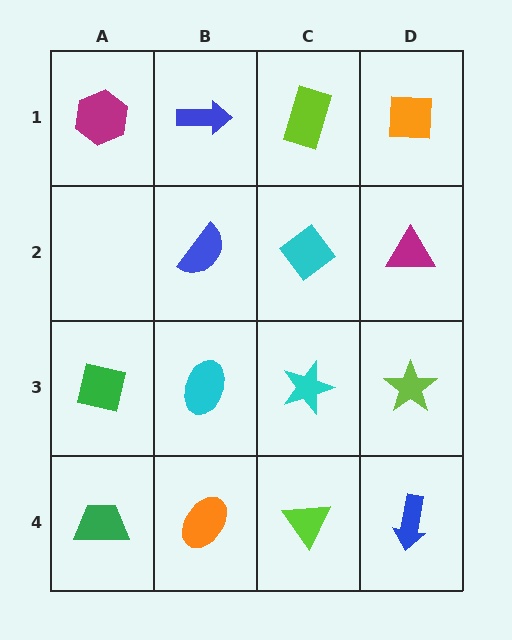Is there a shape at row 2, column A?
No, that cell is empty.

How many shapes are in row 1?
4 shapes.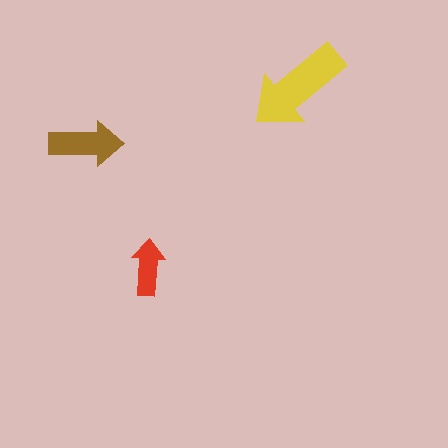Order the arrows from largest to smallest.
the yellow one, the brown one, the red one.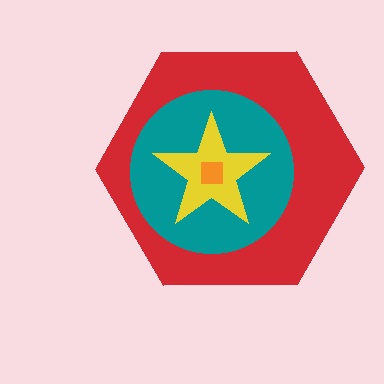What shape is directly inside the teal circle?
The yellow star.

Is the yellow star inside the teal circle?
Yes.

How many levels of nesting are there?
4.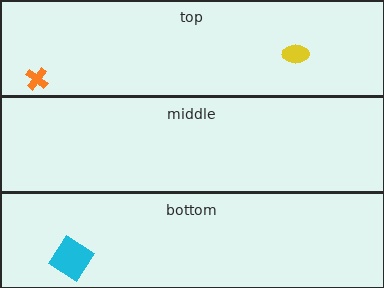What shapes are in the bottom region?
The cyan diamond.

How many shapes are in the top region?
2.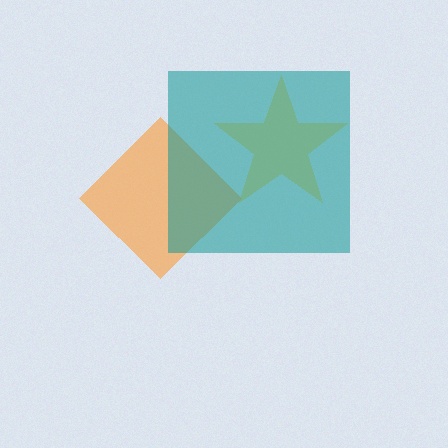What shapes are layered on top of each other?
The layered shapes are: an orange diamond, a yellow star, a teal square.